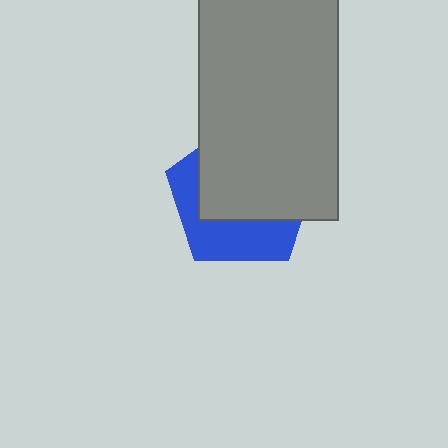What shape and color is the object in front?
The object in front is a gray rectangle.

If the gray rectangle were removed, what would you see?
You would see the complete blue pentagon.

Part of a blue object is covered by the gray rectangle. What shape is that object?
It is a pentagon.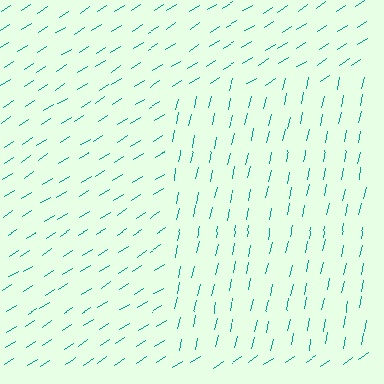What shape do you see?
I see a rectangle.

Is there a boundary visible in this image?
Yes, there is a texture boundary formed by a change in line orientation.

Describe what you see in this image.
The image is filled with small teal line segments. A rectangle region in the image has lines oriented differently from the surrounding lines, creating a visible texture boundary.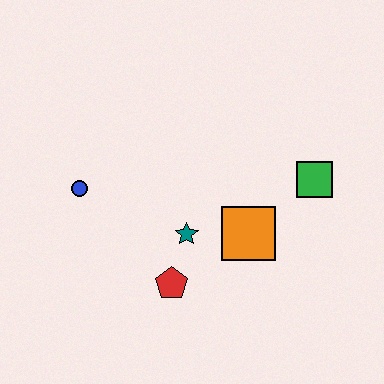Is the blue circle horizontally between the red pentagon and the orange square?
No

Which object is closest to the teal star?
The red pentagon is closest to the teal star.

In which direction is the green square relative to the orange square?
The green square is to the right of the orange square.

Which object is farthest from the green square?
The blue circle is farthest from the green square.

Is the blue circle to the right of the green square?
No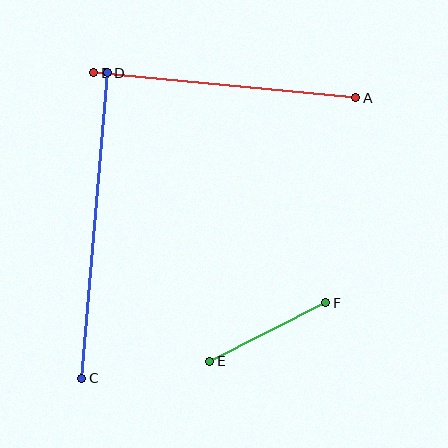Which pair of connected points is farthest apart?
Points C and D are farthest apart.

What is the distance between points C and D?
The distance is approximately 306 pixels.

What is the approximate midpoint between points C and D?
The midpoint is at approximately (95, 225) pixels.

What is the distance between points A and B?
The distance is approximately 263 pixels.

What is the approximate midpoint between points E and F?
The midpoint is at approximately (268, 332) pixels.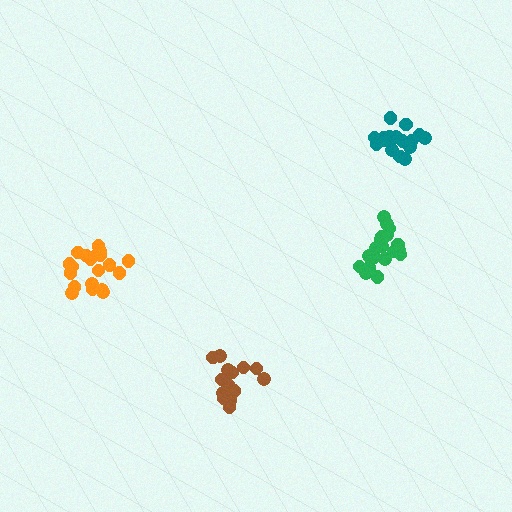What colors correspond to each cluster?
The clusters are colored: orange, teal, green, brown.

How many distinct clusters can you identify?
There are 4 distinct clusters.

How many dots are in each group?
Group 1: 20 dots, Group 2: 17 dots, Group 3: 20 dots, Group 4: 16 dots (73 total).